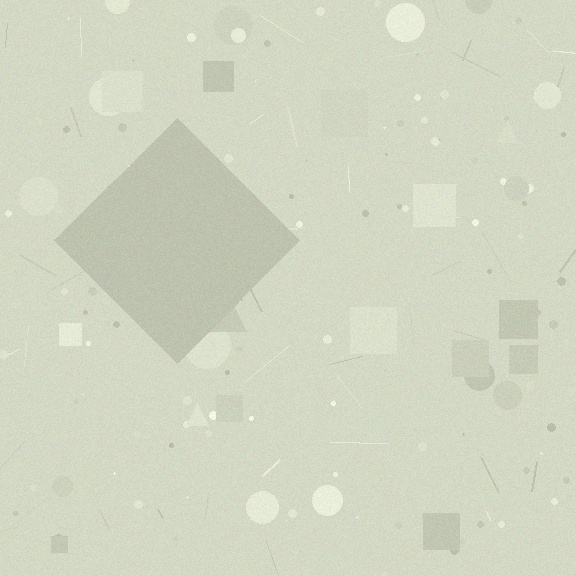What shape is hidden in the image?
A diamond is hidden in the image.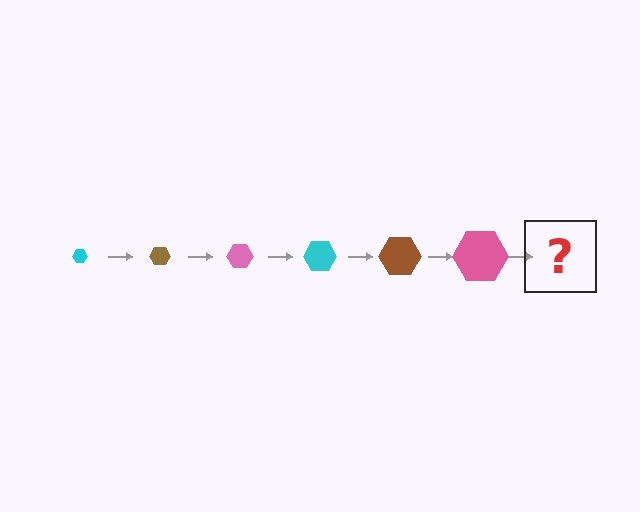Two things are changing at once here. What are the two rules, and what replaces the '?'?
The two rules are that the hexagon grows larger each step and the color cycles through cyan, brown, and pink. The '?' should be a cyan hexagon, larger than the previous one.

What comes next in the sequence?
The next element should be a cyan hexagon, larger than the previous one.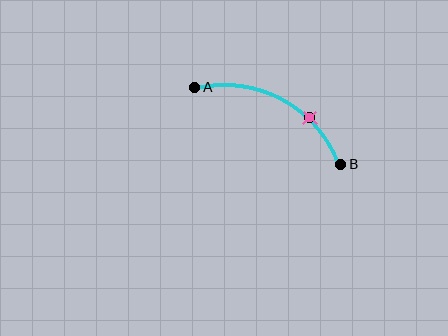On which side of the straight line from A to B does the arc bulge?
The arc bulges above the straight line connecting A and B.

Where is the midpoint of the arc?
The arc midpoint is the point on the curve farthest from the straight line joining A and B. It sits above that line.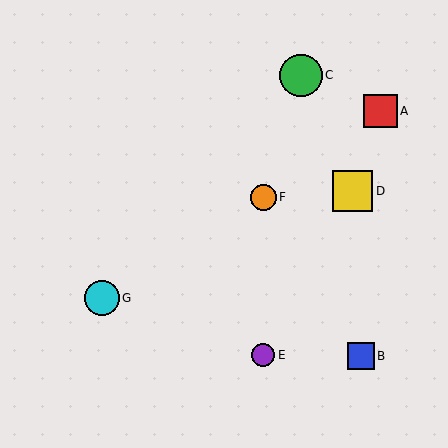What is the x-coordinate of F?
Object F is at x≈263.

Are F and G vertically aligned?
No, F is at x≈263 and G is at x≈102.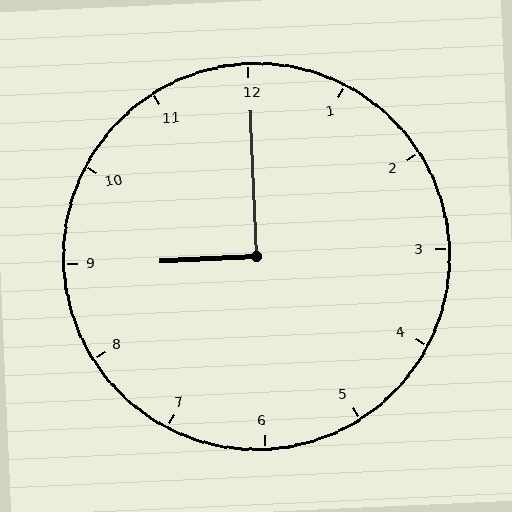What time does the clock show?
9:00.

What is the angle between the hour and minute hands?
Approximately 90 degrees.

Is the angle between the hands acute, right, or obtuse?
It is right.